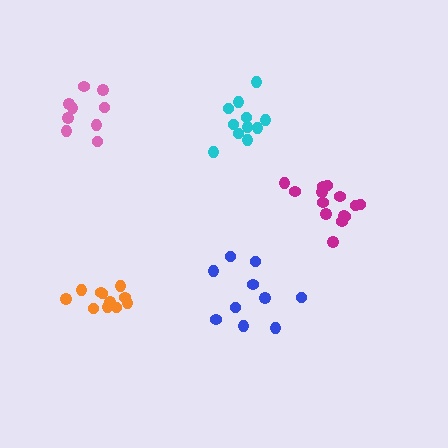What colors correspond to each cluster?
The clusters are colored: blue, pink, orange, magenta, cyan.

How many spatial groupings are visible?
There are 5 spatial groupings.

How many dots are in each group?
Group 1: 10 dots, Group 2: 9 dots, Group 3: 11 dots, Group 4: 14 dots, Group 5: 11 dots (55 total).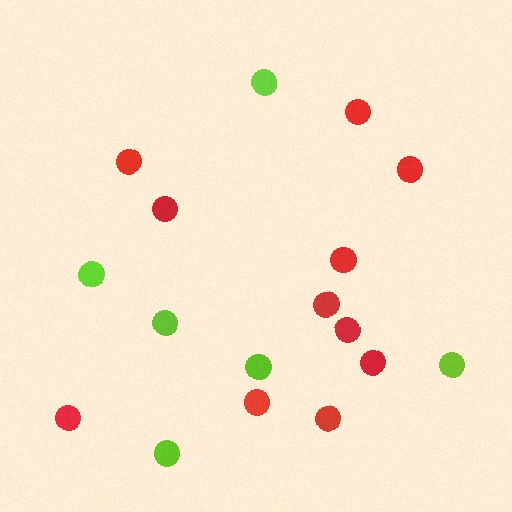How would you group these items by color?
There are 2 groups: one group of red circles (11) and one group of lime circles (6).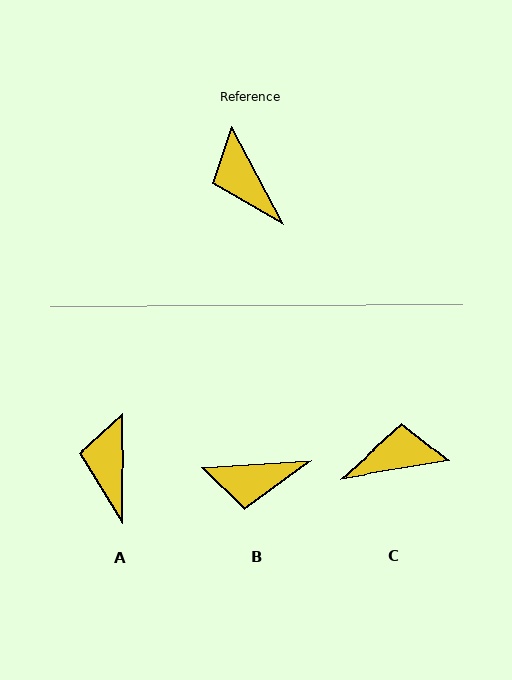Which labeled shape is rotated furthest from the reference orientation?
C, about 108 degrees away.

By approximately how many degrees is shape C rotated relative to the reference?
Approximately 108 degrees clockwise.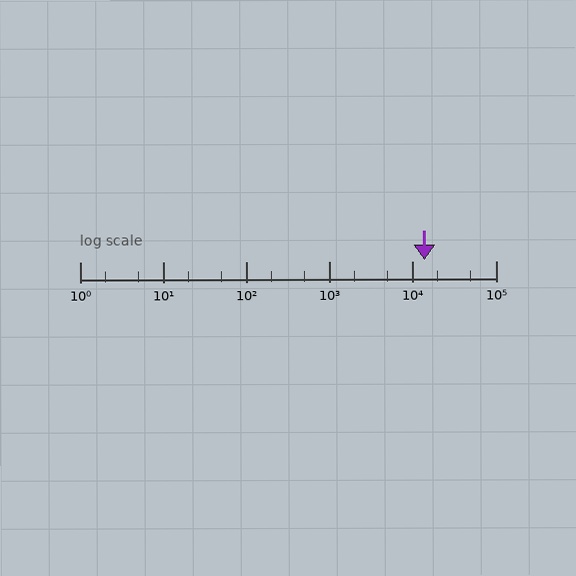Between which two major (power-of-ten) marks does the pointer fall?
The pointer is between 10000 and 100000.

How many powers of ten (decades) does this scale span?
The scale spans 5 decades, from 1 to 100000.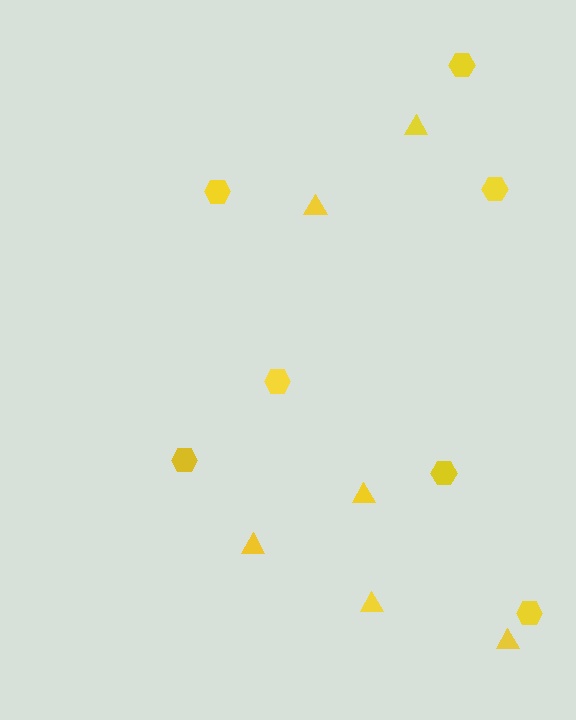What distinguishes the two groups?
There are 2 groups: one group of hexagons (7) and one group of triangles (6).